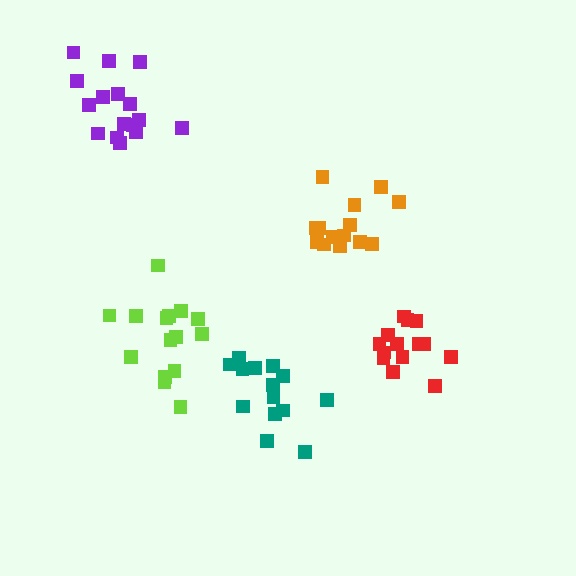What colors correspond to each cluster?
The clusters are colored: orange, red, lime, teal, purple.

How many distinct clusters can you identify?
There are 5 distinct clusters.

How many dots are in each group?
Group 1: 15 dots, Group 2: 14 dots, Group 3: 15 dots, Group 4: 14 dots, Group 5: 16 dots (74 total).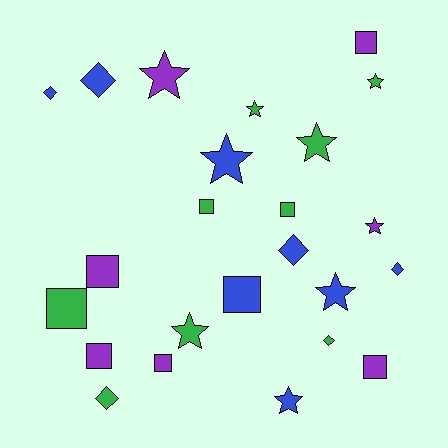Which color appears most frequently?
Green, with 9 objects.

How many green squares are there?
There are 3 green squares.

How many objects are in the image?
There are 24 objects.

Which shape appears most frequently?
Star, with 9 objects.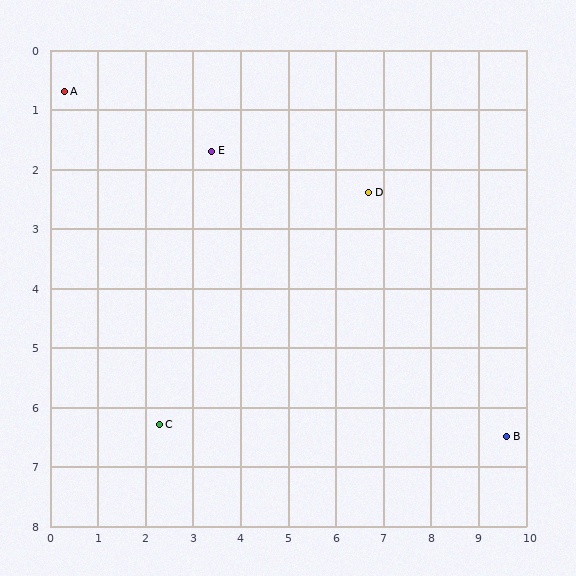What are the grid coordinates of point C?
Point C is at approximately (2.3, 6.3).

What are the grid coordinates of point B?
Point B is at approximately (9.6, 6.5).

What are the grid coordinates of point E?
Point E is at approximately (3.4, 1.7).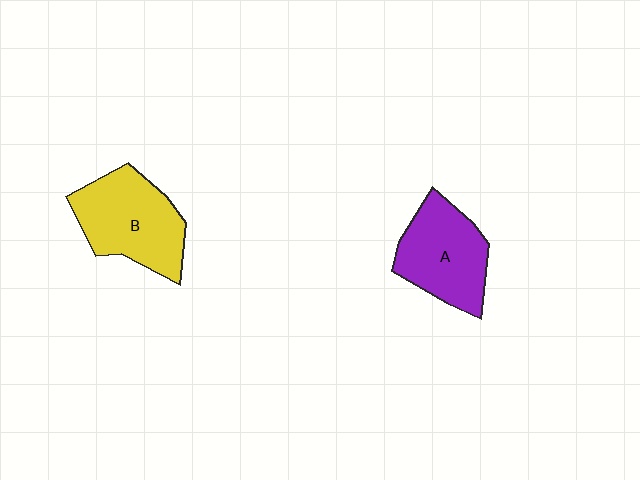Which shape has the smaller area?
Shape A (purple).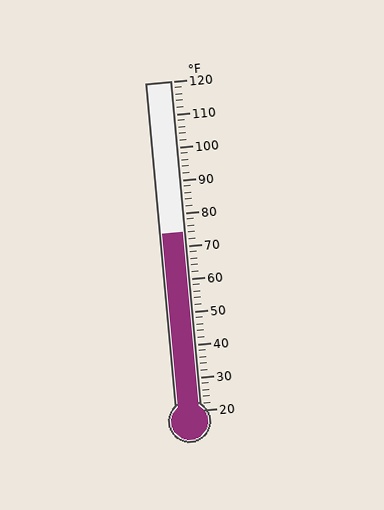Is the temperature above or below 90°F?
The temperature is below 90°F.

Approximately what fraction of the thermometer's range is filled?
The thermometer is filled to approximately 55% of its range.